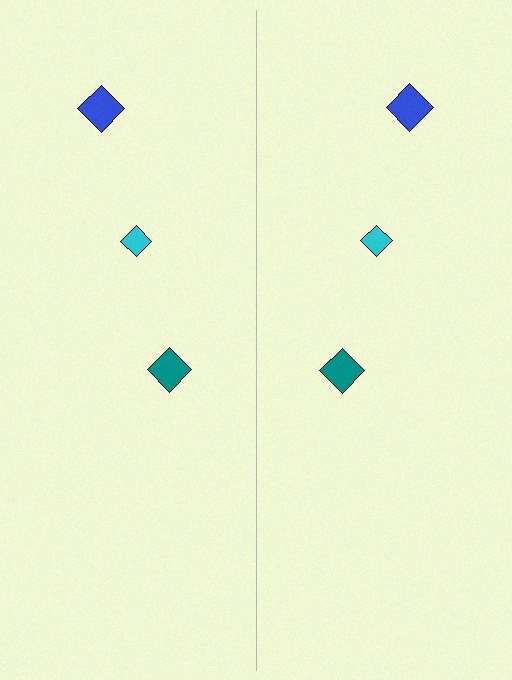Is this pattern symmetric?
Yes, this pattern has bilateral (reflection) symmetry.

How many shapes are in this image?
There are 6 shapes in this image.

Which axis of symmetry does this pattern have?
The pattern has a vertical axis of symmetry running through the center of the image.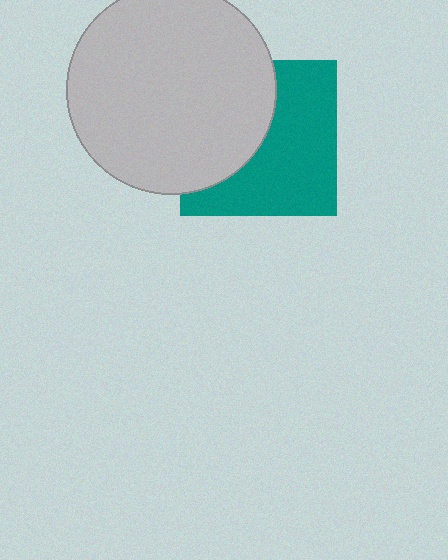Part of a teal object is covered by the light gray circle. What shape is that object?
It is a square.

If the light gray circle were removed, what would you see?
You would see the complete teal square.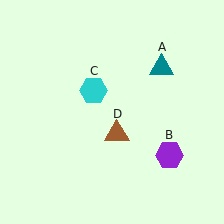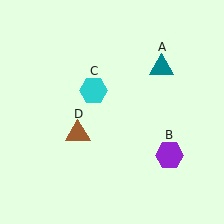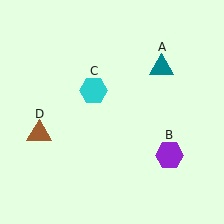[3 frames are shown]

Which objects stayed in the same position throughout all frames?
Teal triangle (object A) and purple hexagon (object B) and cyan hexagon (object C) remained stationary.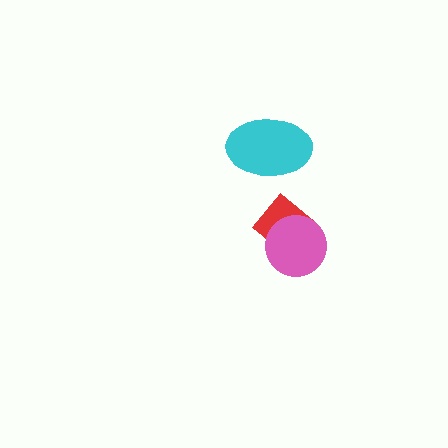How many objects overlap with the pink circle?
1 object overlaps with the pink circle.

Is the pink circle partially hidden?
No, no other shape covers it.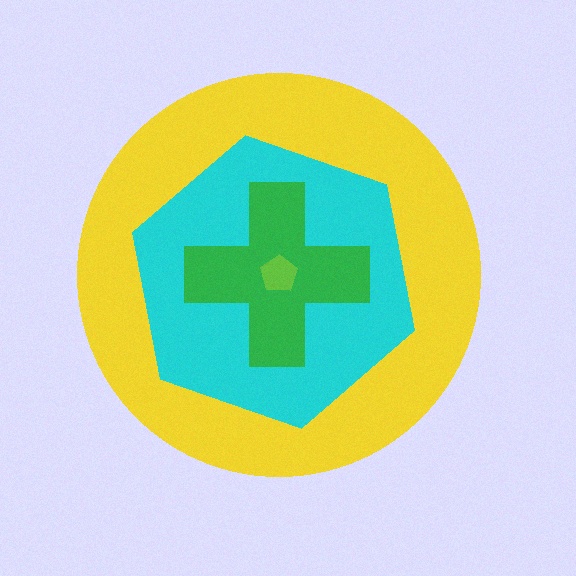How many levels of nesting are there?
4.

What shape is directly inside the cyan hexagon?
The green cross.